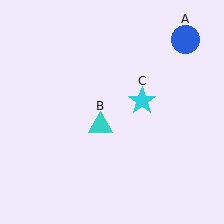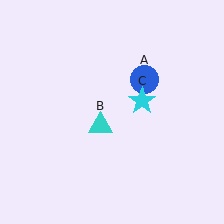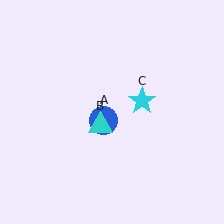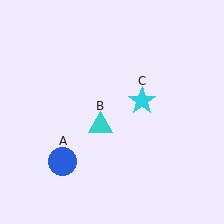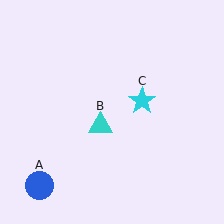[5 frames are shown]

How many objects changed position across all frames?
1 object changed position: blue circle (object A).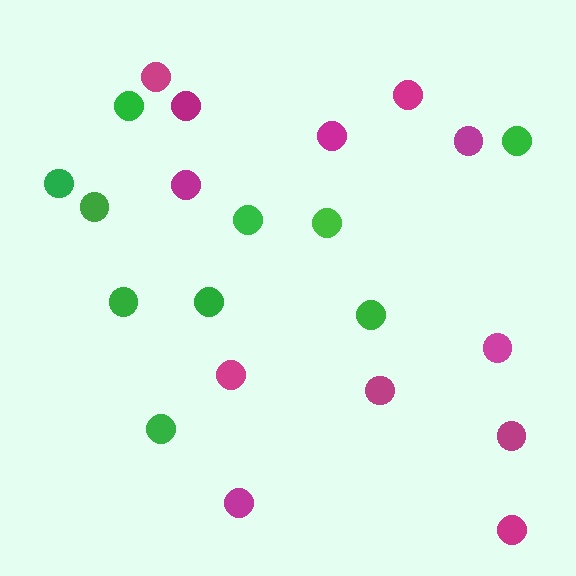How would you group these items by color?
There are 2 groups: one group of green circles (10) and one group of magenta circles (12).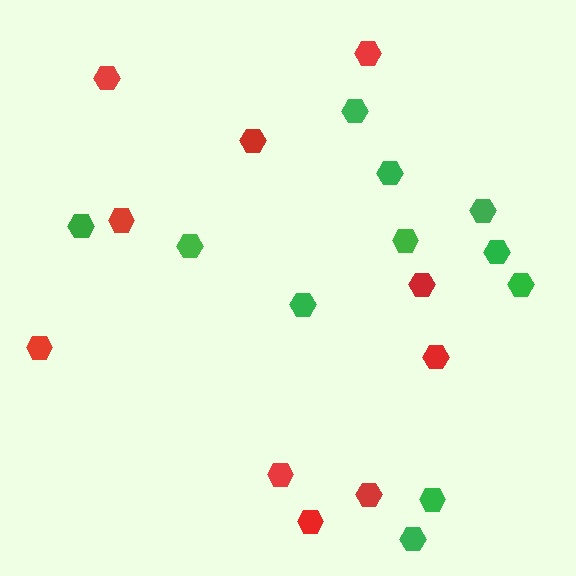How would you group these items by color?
There are 2 groups: one group of green hexagons (11) and one group of red hexagons (10).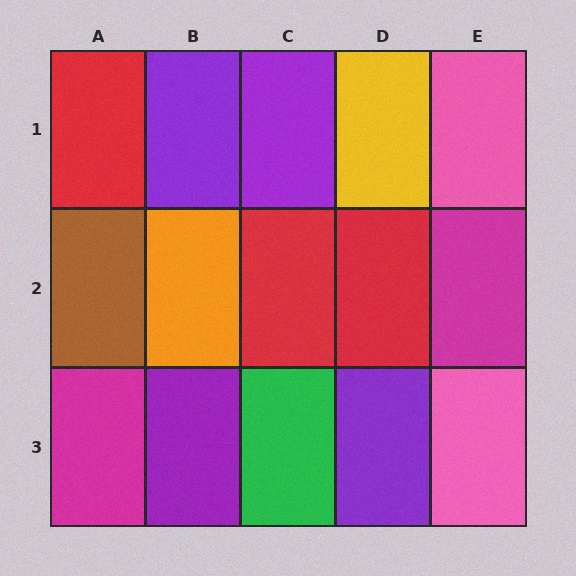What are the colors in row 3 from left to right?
Magenta, purple, green, purple, pink.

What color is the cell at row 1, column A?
Red.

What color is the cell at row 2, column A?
Brown.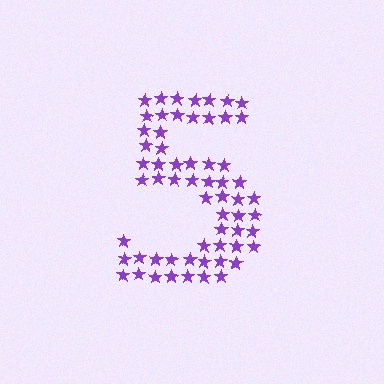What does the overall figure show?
The overall figure shows the digit 5.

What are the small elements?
The small elements are stars.